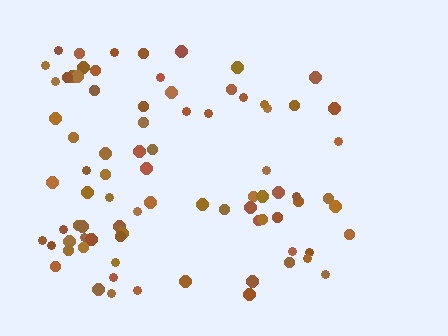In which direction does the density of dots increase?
From right to left, with the left side densest.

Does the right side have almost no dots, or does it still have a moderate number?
Still a moderate number, just noticeably fewer than the left.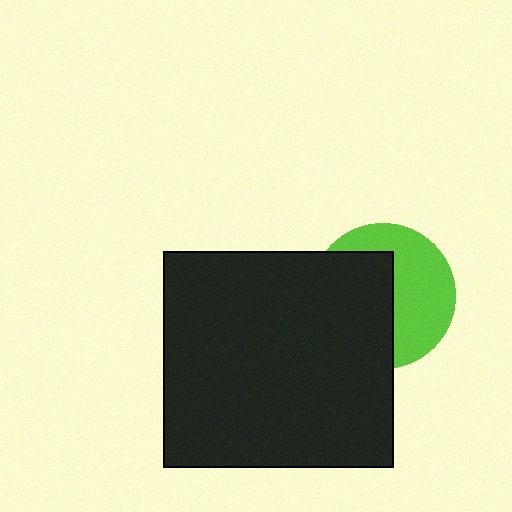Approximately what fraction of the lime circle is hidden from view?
Roughly 51% of the lime circle is hidden behind the black rectangle.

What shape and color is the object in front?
The object in front is a black rectangle.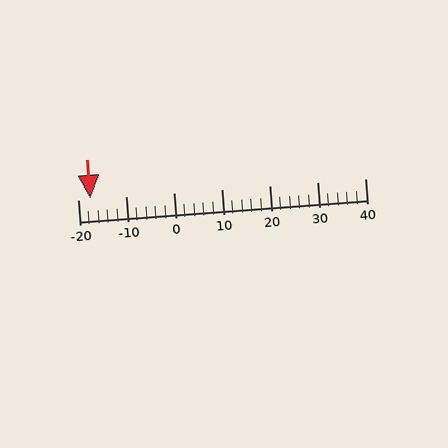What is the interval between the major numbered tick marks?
The major tick marks are spaced 10 units apart.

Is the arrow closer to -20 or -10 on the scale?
The arrow is closer to -20.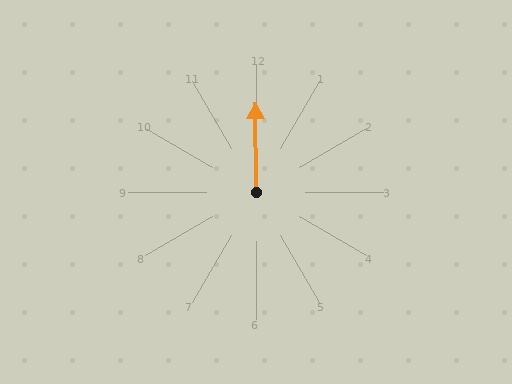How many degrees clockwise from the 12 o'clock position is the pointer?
Approximately 359 degrees.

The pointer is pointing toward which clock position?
Roughly 12 o'clock.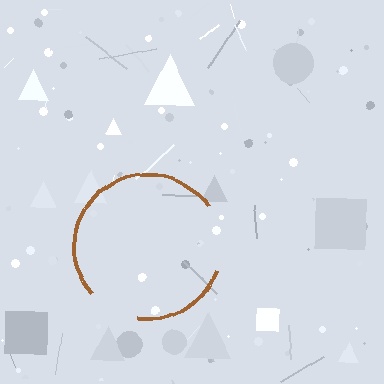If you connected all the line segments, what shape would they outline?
They would outline a circle.